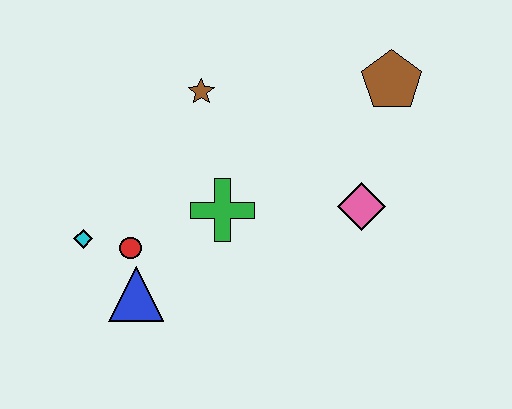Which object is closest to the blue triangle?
The red circle is closest to the blue triangle.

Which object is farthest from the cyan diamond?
The brown pentagon is farthest from the cyan diamond.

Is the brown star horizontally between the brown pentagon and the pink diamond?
No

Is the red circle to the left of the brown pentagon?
Yes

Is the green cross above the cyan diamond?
Yes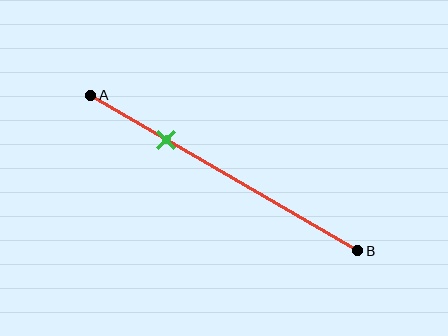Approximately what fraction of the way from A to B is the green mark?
The green mark is approximately 30% of the way from A to B.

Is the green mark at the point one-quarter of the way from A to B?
No, the mark is at about 30% from A, not at the 25% one-quarter point.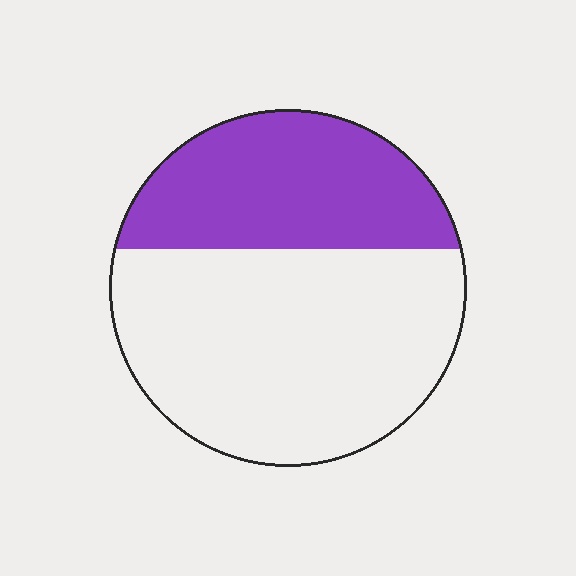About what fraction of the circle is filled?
About three eighths (3/8).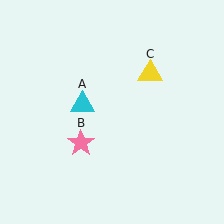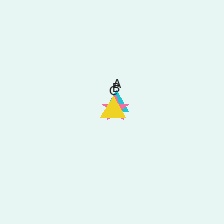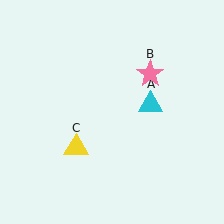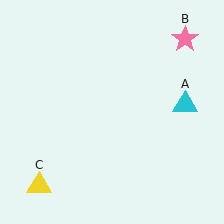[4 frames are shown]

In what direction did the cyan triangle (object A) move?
The cyan triangle (object A) moved right.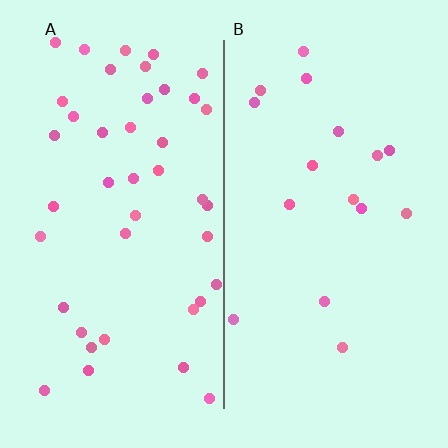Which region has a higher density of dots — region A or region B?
A (the left).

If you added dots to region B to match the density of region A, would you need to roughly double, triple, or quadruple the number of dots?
Approximately triple.